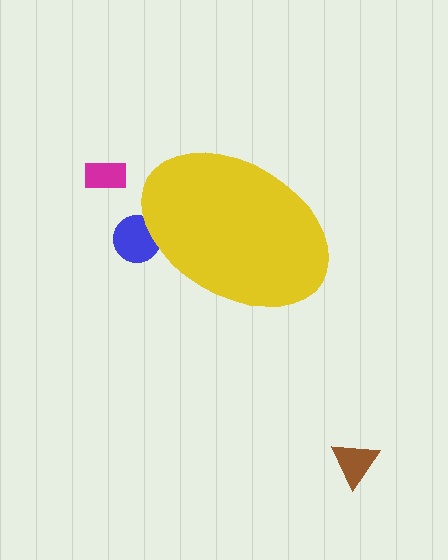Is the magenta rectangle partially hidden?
No, the magenta rectangle is fully visible.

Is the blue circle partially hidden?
Yes, the blue circle is partially hidden behind the yellow ellipse.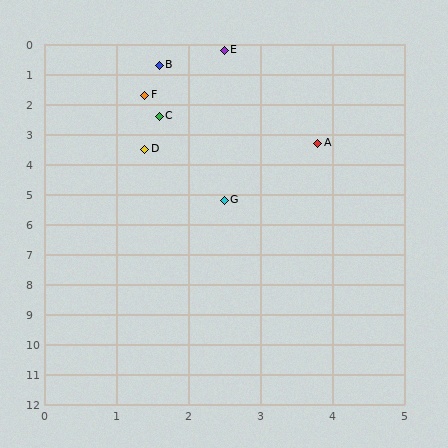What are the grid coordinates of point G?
Point G is at approximately (2.5, 5.2).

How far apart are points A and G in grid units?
Points A and G are about 2.3 grid units apart.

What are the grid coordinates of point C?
Point C is at approximately (1.6, 2.4).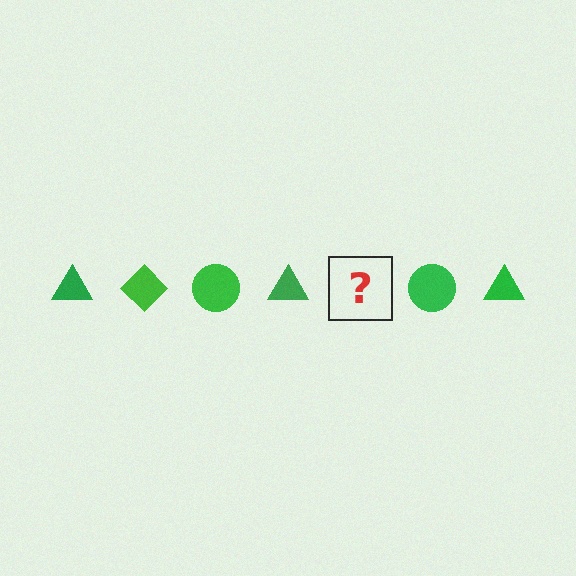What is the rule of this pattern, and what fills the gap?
The rule is that the pattern cycles through triangle, diamond, circle shapes in green. The gap should be filled with a green diamond.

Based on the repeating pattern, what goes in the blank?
The blank should be a green diamond.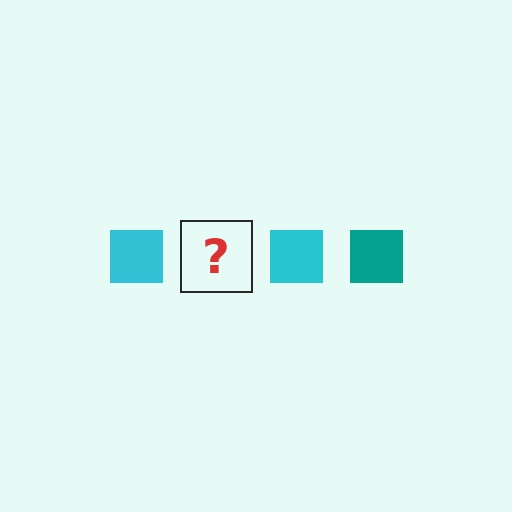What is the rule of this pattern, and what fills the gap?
The rule is that the pattern cycles through cyan, teal squares. The gap should be filled with a teal square.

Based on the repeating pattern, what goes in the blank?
The blank should be a teal square.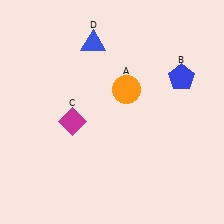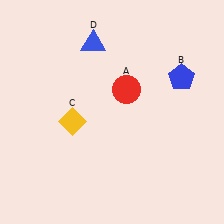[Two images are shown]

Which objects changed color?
A changed from orange to red. C changed from magenta to yellow.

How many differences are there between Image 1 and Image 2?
There are 2 differences between the two images.